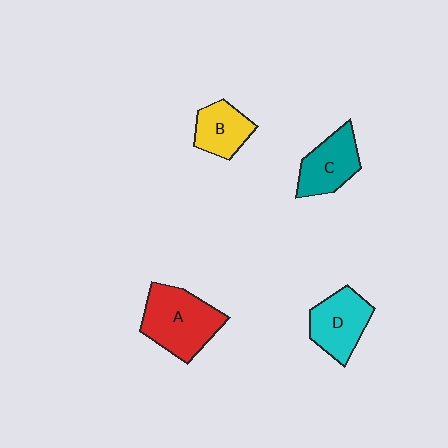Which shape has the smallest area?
Shape B (yellow).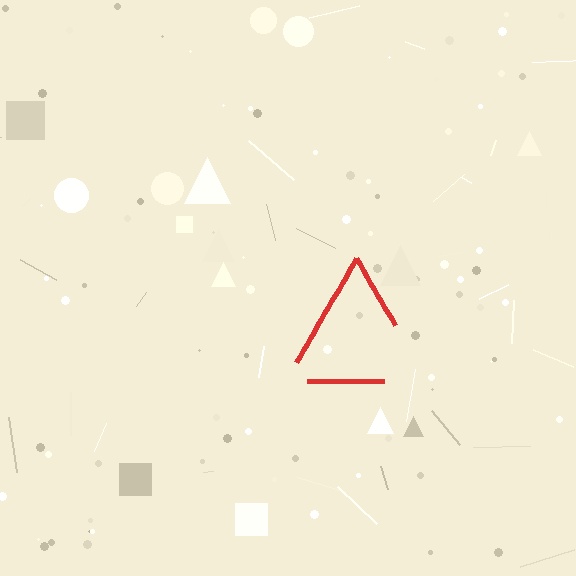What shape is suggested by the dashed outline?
The dashed outline suggests a triangle.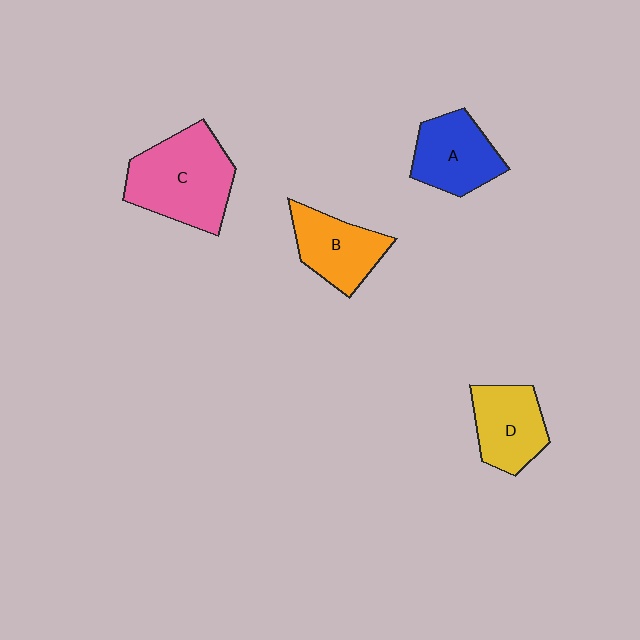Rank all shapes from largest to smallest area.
From largest to smallest: C (pink), A (blue), B (orange), D (yellow).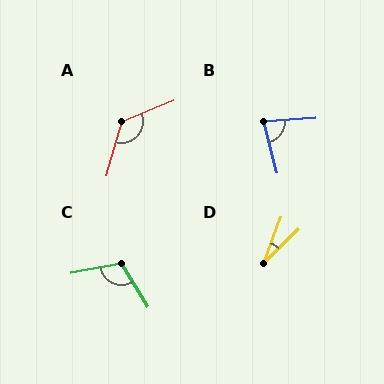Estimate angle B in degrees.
Approximately 79 degrees.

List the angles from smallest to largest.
D (25°), B (79°), C (110°), A (128°).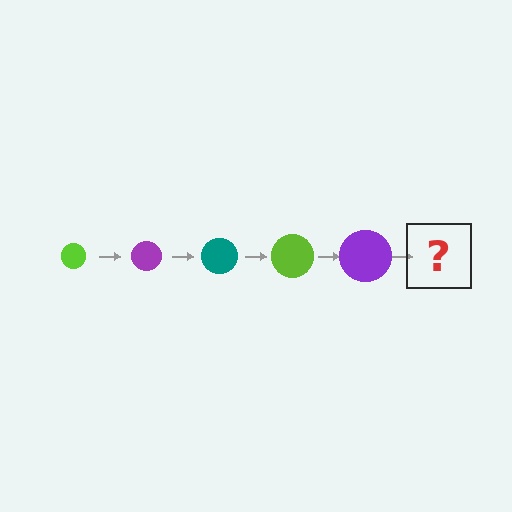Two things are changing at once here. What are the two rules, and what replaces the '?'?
The two rules are that the circle grows larger each step and the color cycles through lime, purple, and teal. The '?' should be a teal circle, larger than the previous one.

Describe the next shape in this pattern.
It should be a teal circle, larger than the previous one.